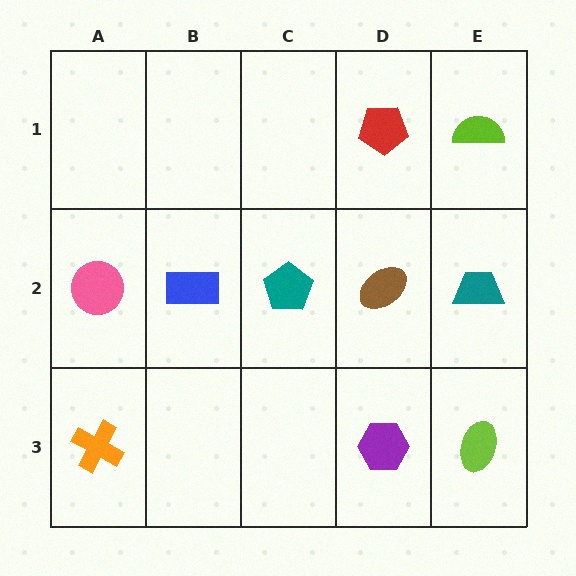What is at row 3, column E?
A lime ellipse.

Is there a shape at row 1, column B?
No, that cell is empty.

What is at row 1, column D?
A red pentagon.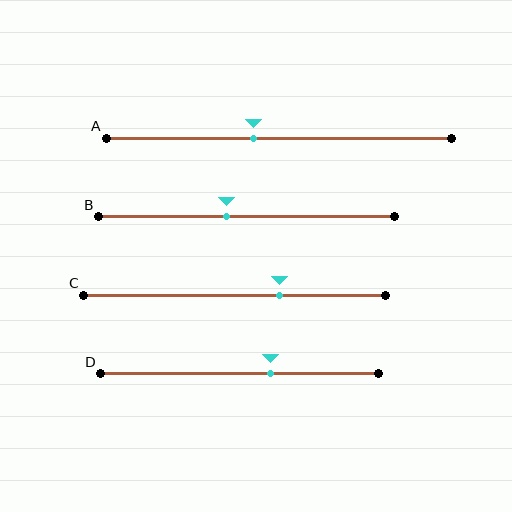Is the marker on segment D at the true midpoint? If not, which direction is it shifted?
No, the marker on segment D is shifted to the right by about 11% of the segment length.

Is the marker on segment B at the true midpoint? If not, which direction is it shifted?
No, the marker on segment B is shifted to the left by about 7% of the segment length.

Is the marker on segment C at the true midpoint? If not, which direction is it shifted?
No, the marker on segment C is shifted to the right by about 15% of the segment length.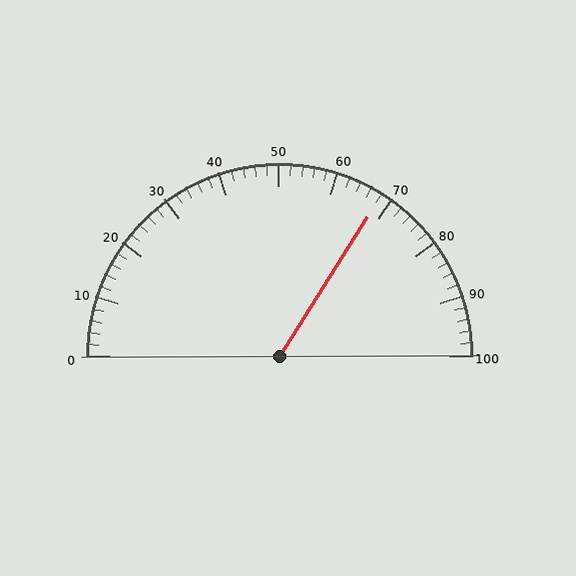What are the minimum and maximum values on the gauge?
The gauge ranges from 0 to 100.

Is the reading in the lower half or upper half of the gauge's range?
The reading is in the upper half of the range (0 to 100).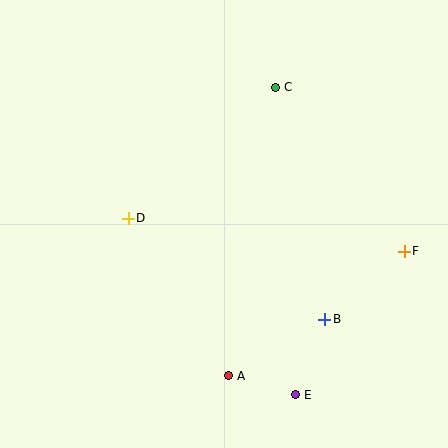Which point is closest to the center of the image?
Point D at (128, 218) is closest to the center.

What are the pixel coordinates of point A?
Point A is at (229, 376).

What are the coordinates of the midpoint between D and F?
The midpoint between D and F is at (266, 235).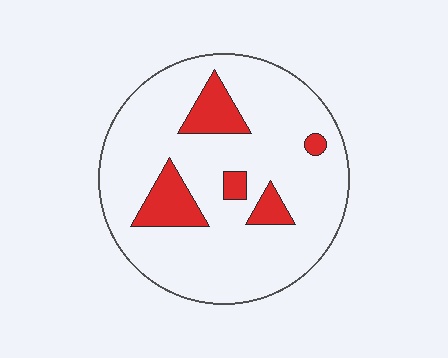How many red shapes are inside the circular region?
5.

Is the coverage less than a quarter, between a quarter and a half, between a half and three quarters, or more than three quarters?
Less than a quarter.